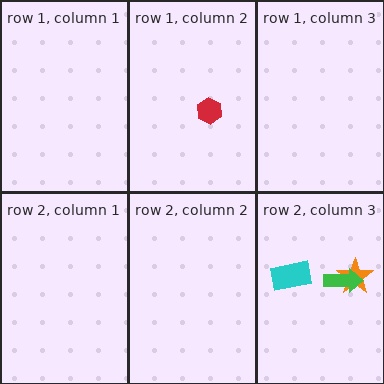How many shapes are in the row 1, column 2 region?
1.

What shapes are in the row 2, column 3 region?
The orange star, the green arrow, the cyan rectangle.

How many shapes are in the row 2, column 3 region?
3.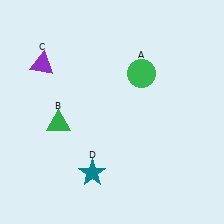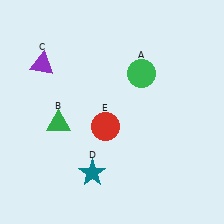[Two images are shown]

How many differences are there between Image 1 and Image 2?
There is 1 difference between the two images.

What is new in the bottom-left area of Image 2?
A red circle (E) was added in the bottom-left area of Image 2.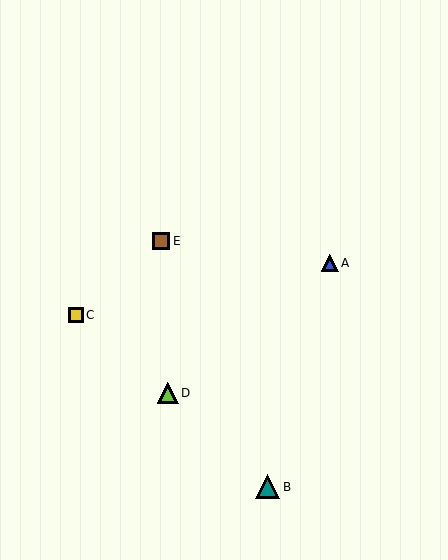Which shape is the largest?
The teal triangle (labeled B) is the largest.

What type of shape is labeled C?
Shape C is a yellow square.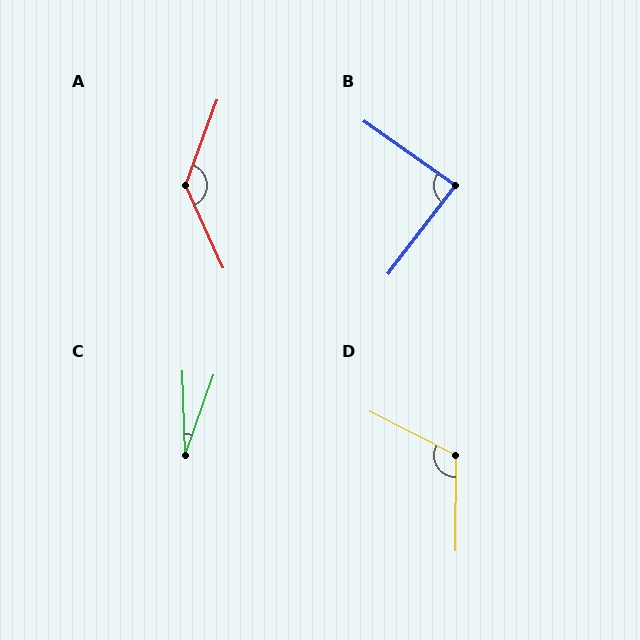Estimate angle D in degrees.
Approximately 117 degrees.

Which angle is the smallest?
C, at approximately 22 degrees.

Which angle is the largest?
A, at approximately 135 degrees.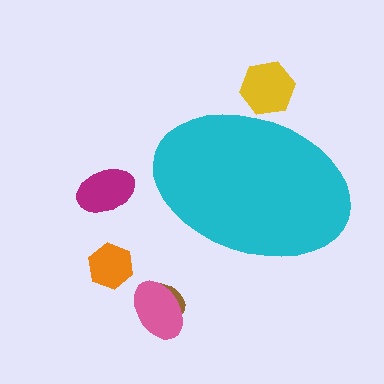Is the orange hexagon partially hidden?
No, the orange hexagon is fully visible.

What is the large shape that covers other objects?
A cyan ellipse.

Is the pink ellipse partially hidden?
No, the pink ellipse is fully visible.